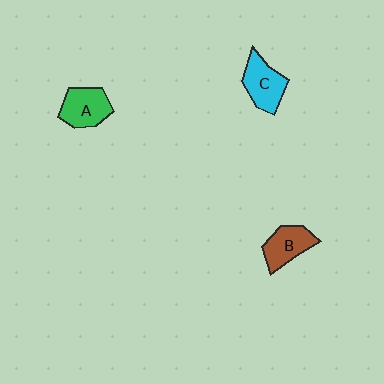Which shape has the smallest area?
Shape B (brown).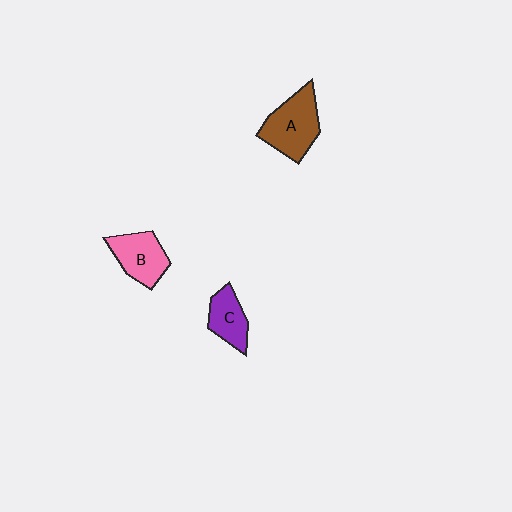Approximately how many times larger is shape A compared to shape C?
Approximately 1.6 times.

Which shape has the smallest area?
Shape C (purple).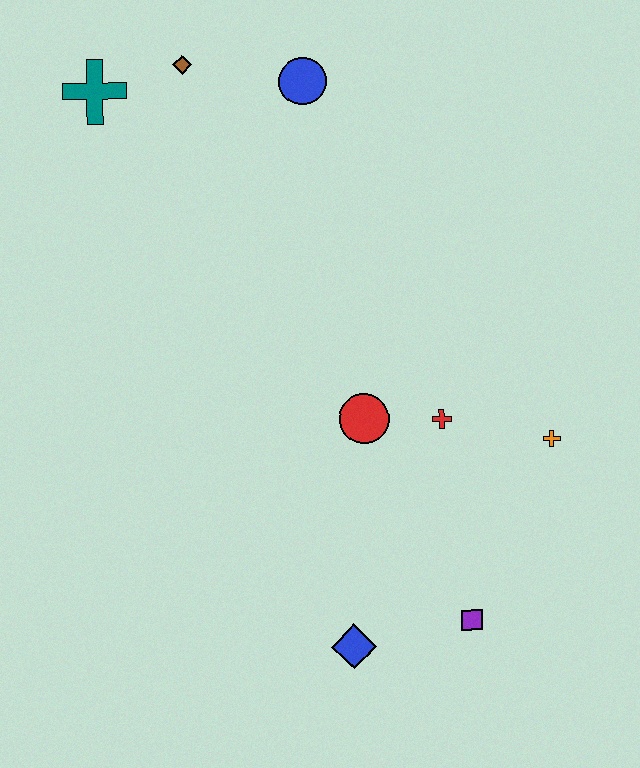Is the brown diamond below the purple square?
No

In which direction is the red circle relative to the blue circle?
The red circle is below the blue circle.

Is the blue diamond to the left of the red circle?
Yes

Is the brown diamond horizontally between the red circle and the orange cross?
No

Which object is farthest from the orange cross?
The teal cross is farthest from the orange cross.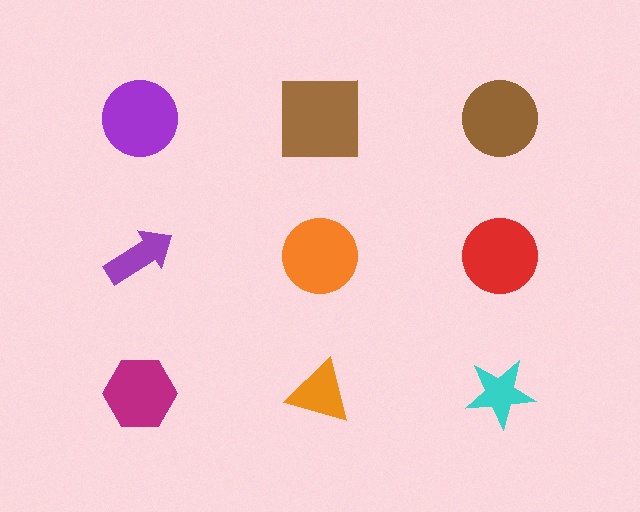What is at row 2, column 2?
An orange circle.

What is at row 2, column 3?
A red circle.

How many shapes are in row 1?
3 shapes.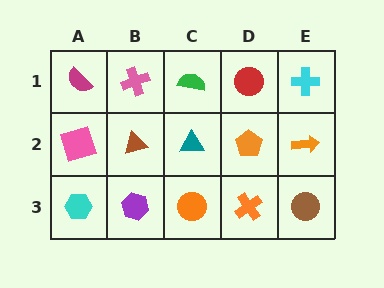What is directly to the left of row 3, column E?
An orange cross.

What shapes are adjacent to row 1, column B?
A brown triangle (row 2, column B), a magenta semicircle (row 1, column A), a green semicircle (row 1, column C).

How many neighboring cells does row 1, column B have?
3.